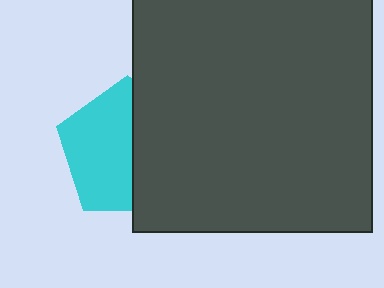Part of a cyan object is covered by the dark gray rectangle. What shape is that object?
It is a pentagon.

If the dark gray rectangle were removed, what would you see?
You would see the complete cyan pentagon.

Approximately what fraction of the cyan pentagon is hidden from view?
Roughly 46% of the cyan pentagon is hidden behind the dark gray rectangle.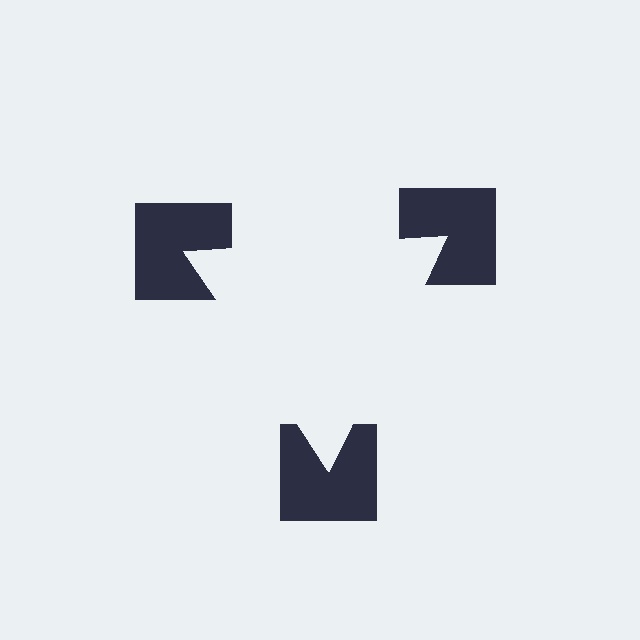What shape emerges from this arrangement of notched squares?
An illusory triangle — its edges are inferred from the aligned wedge cuts in the notched squares, not physically drawn.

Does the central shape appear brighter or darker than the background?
It typically appears slightly brighter than the background, even though no actual brightness change is drawn.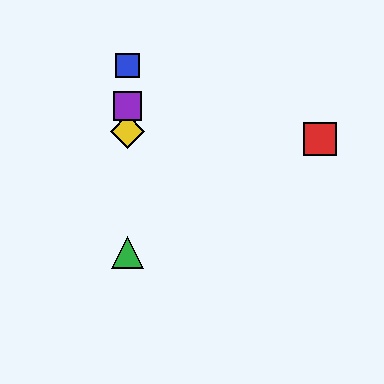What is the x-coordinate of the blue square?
The blue square is at x≈127.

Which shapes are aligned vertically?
The blue square, the green triangle, the yellow diamond, the purple square are aligned vertically.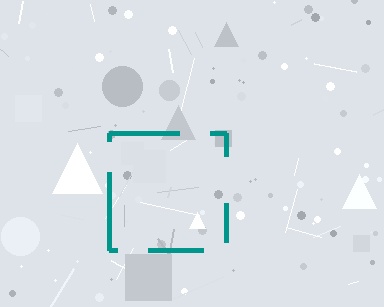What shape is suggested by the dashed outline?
The dashed outline suggests a square.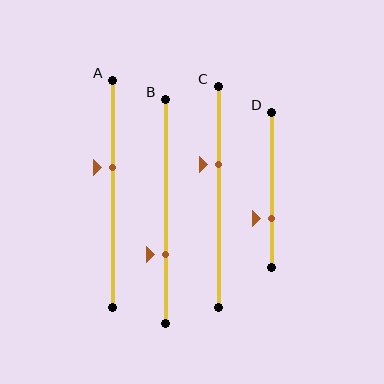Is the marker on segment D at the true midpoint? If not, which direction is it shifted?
No, the marker on segment D is shifted downward by about 18% of the segment length.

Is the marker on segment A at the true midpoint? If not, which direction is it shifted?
No, the marker on segment A is shifted upward by about 12% of the segment length.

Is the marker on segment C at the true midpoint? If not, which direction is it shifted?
No, the marker on segment C is shifted upward by about 15% of the segment length.